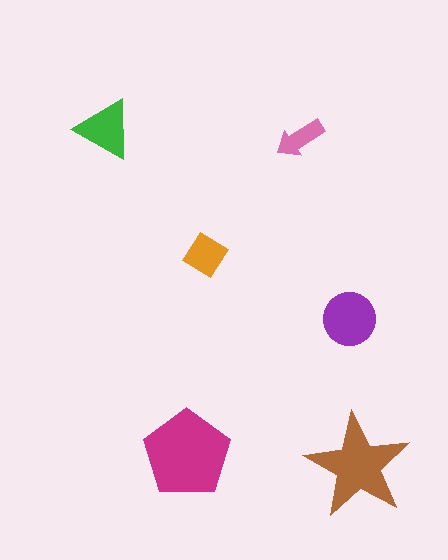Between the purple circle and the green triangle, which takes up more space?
The purple circle.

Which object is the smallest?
The pink arrow.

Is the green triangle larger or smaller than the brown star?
Smaller.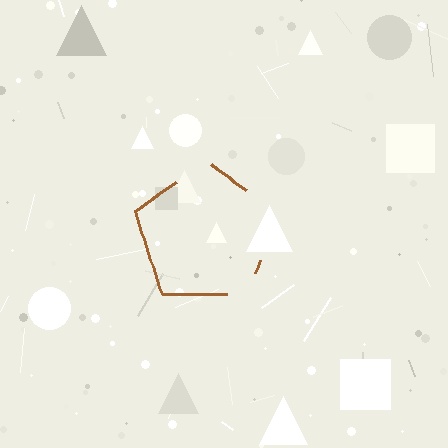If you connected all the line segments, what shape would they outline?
They would outline a pentagon.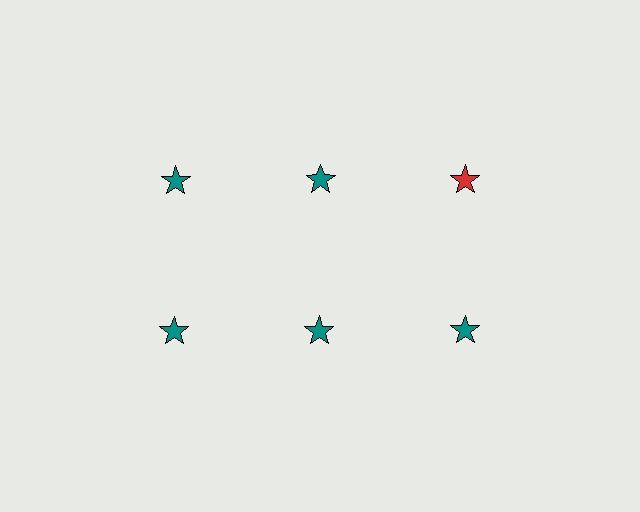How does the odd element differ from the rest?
It has a different color: red instead of teal.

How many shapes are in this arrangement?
There are 6 shapes arranged in a grid pattern.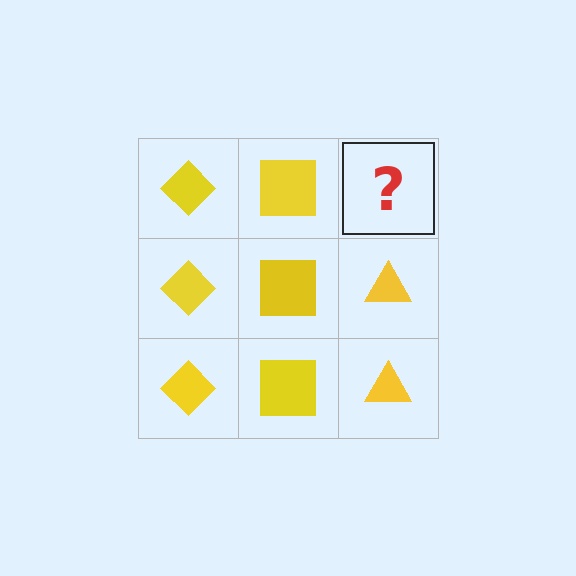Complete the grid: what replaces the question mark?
The question mark should be replaced with a yellow triangle.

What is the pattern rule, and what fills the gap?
The rule is that each column has a consistent shape. The gap should be filled with a yellow triangle.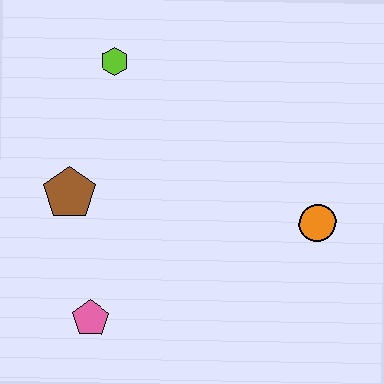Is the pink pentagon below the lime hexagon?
Yes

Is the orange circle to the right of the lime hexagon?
Yes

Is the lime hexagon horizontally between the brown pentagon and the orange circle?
Yes